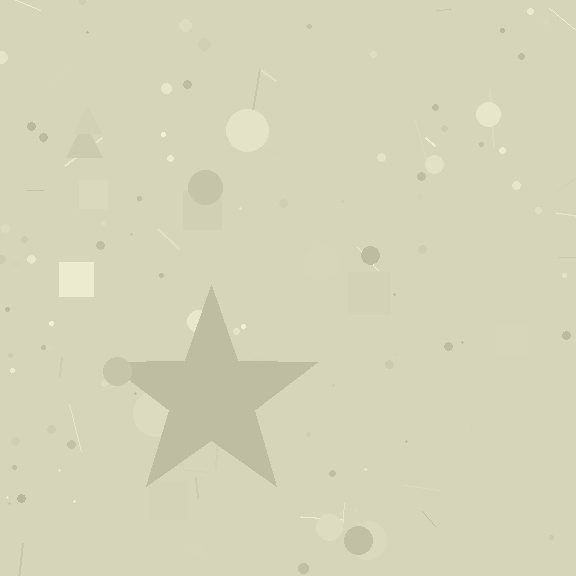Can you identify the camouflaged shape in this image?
The camouflaged shape is a star.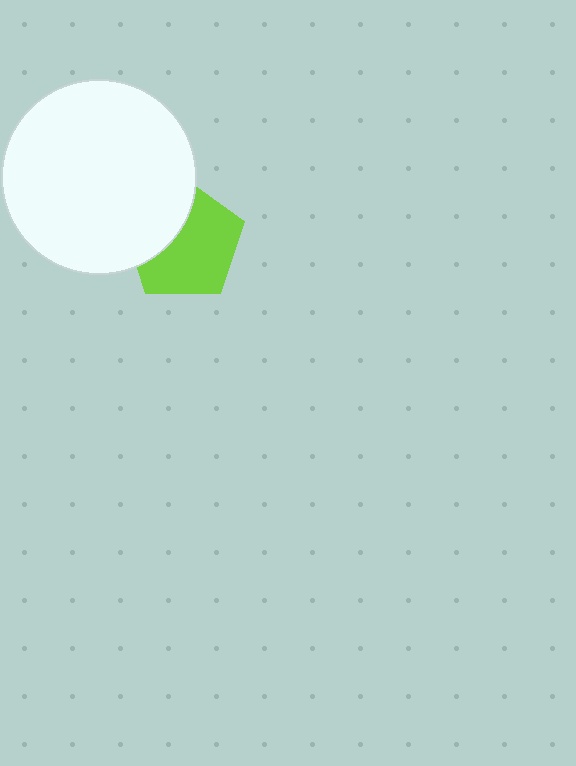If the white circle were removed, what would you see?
You would see the complete lime pentagon.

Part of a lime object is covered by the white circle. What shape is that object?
It is a pentagon.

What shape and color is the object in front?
The object in front is a white circle.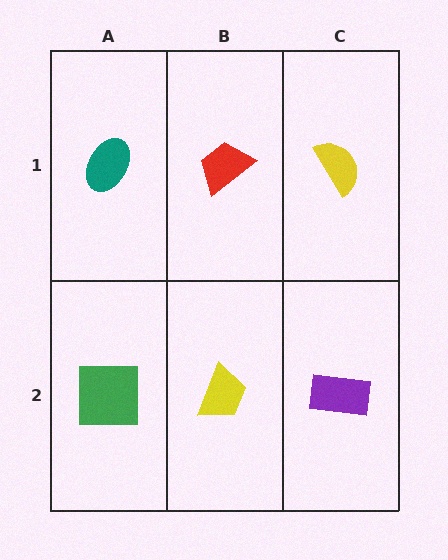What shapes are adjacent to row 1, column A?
A green square (row 2, column A), a red trapezoid (row 1, column B).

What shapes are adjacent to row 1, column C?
A purple rectangle (row 2, column C), a red trapezoid (row 1, column B).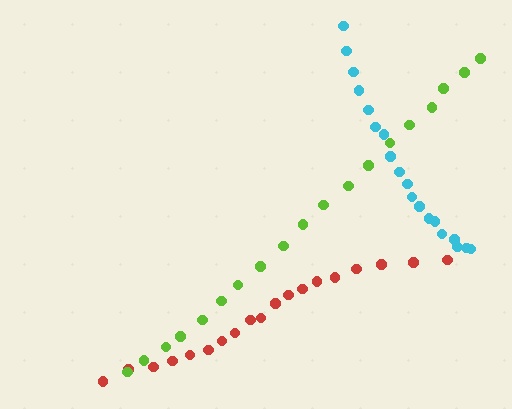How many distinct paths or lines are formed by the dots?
There are 3 distinct paths.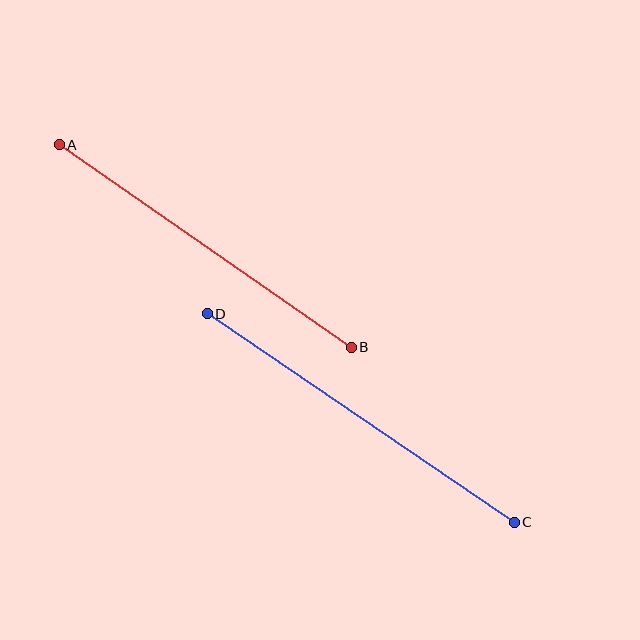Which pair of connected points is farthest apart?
Points C and D are farthest apart.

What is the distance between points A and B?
The distance is approximately 355 pixels.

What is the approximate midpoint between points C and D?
The midpoint is at approximately (361, 418) pixels.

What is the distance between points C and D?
The distance is approximately 371 pixels.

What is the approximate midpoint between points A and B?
The midpoint is at approximately (205, 246) pixels.